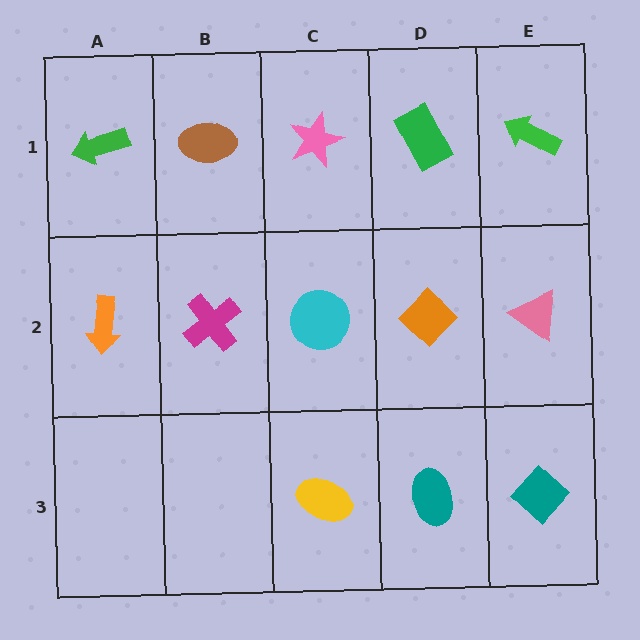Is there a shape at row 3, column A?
No, that cell is empty.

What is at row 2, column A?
An orange arrow.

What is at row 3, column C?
A yellow ellipse.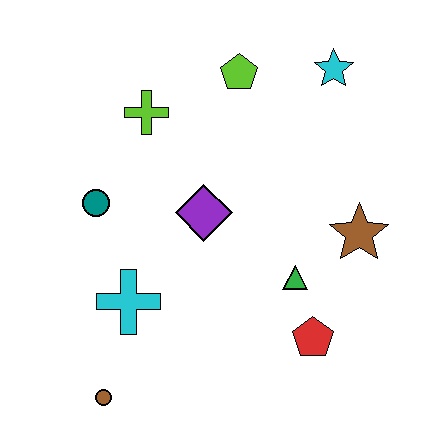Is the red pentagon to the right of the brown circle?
Yes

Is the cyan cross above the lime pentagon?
No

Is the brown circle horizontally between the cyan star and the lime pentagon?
No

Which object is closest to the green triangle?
The red pentagon is closest to the green triangle.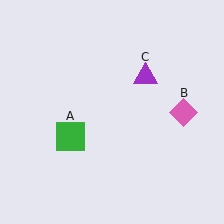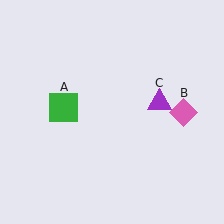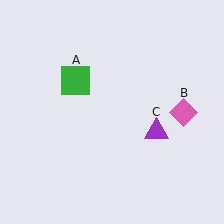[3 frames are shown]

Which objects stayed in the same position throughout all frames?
Pink diamond (object B) remained stationary.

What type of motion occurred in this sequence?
The green square (object A), purple triangle (object C) rotated clockwise around the center of the scene.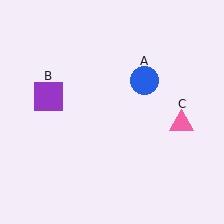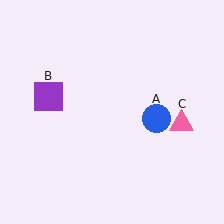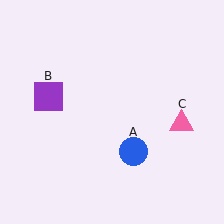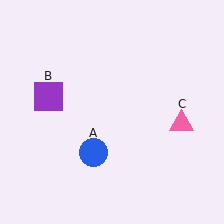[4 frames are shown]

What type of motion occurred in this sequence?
The blue circle (object A) rotated clockwise around the center of the scene.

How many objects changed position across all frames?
1 object changed position: blue circle (object A).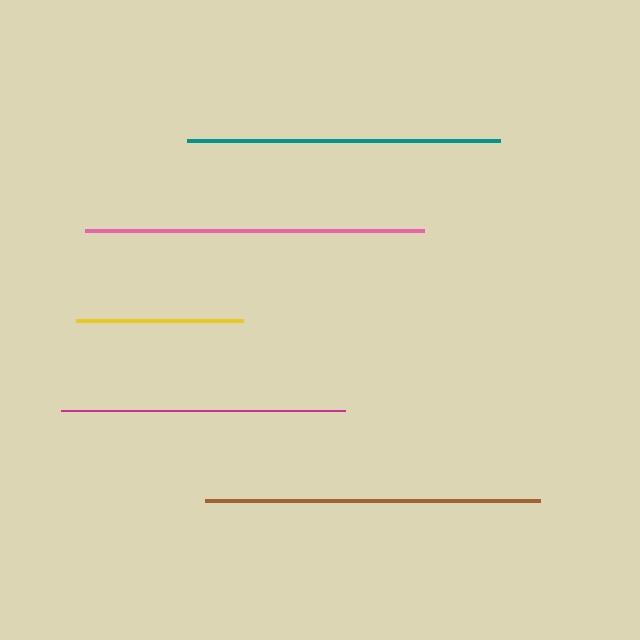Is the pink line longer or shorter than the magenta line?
The pink line is longer than the magenta line.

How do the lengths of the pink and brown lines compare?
The pink and brown lines are approximately the same length.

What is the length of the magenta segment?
The magenta segment is approximately 284 pixels long.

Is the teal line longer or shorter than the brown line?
The brown line is longer than the teal line.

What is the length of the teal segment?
The teal segment is approximately 313 pixels long.